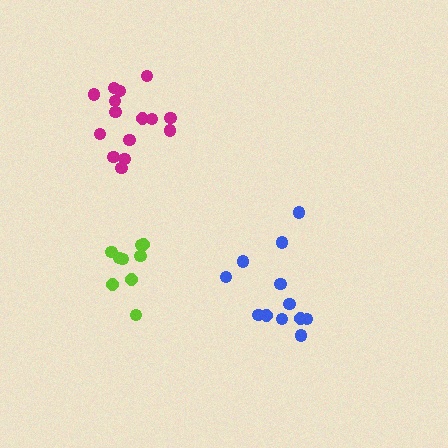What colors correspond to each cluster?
The clusters are colored: magenta, blue, lime.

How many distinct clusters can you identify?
There are 3 distinct clusters.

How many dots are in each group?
Group 1: 15 dots, Group 2: 12 dots, Group 3: 9 dots (36 total).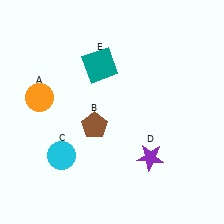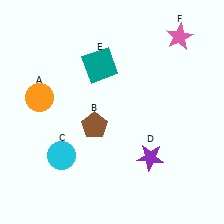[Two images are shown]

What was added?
A pink star (F) was added in Image 2.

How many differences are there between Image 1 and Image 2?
There is 1 difference between the two images.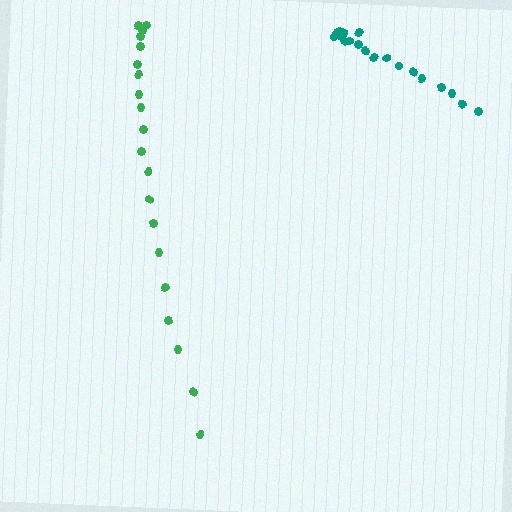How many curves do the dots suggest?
There are 2 distinct paths.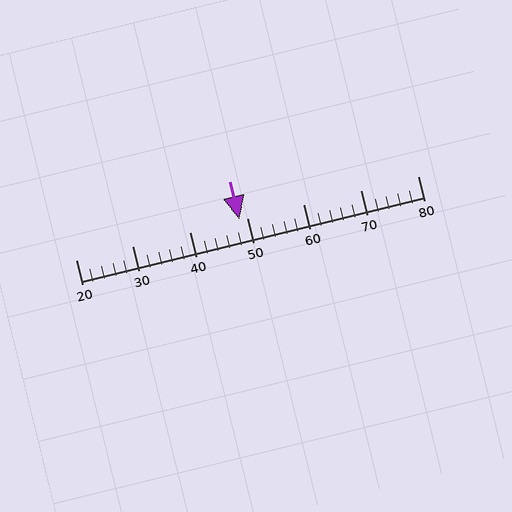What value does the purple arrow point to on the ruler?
The purple arrow points to approximately 49.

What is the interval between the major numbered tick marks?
The major tick marks are spaced 10 units apart.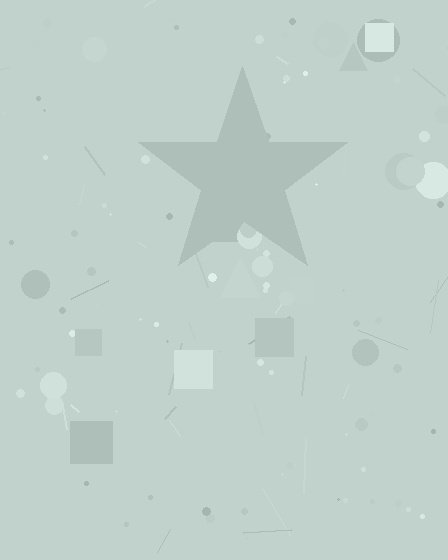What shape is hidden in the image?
A star is hidden in the image.